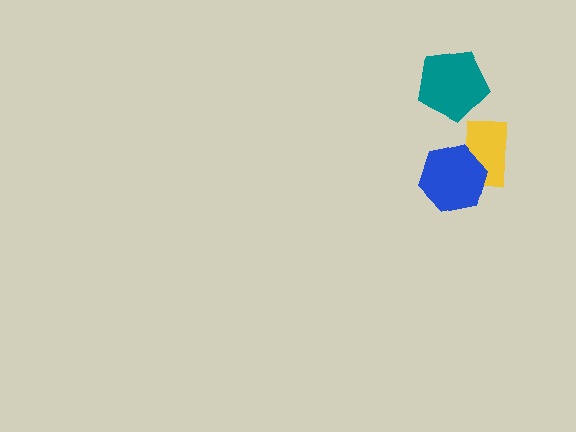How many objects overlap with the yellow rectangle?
1 object overlaps with the yellow rectangle.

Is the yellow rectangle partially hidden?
Yes, it is partially covered by another shape.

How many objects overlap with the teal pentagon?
0 objects overlap with the teal pentagon.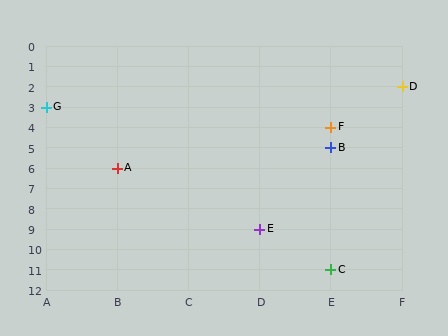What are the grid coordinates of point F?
Point F is at grid coordinates (E, 4).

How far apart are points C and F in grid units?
Points C and F are 7 rows apart.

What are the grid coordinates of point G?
Point G is at grid coordinates (A, 3).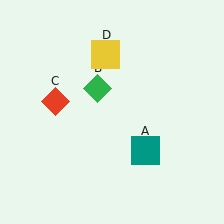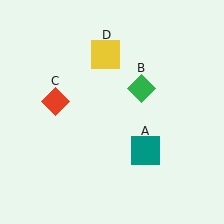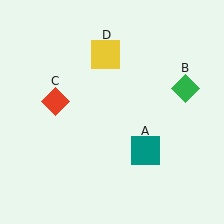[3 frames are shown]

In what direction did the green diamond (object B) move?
The green diamond (object B) moved right.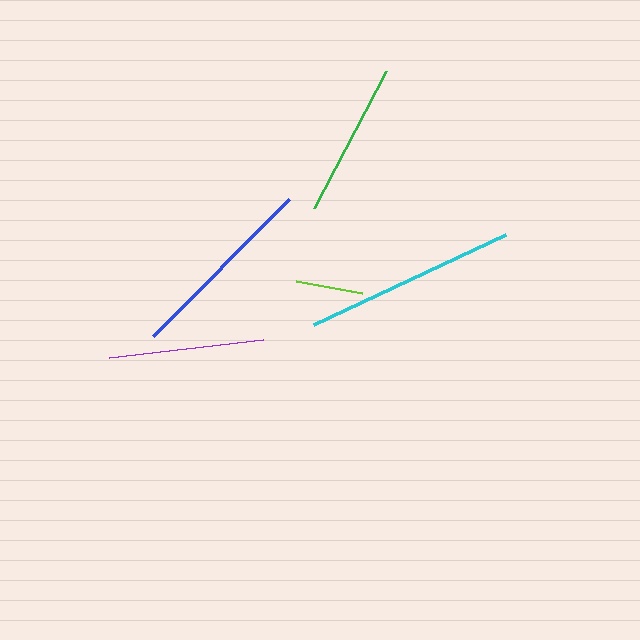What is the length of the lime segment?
The lime segment is approximately 68 pixels long.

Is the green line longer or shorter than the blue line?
The blue line is longer than the green line.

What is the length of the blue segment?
The blue segment is approximately 193 pixels long.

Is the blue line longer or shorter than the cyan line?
The cyan line is longer than the blue line.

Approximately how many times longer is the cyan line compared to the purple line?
The cyan line is approximately 1.4 times the length of the purple line.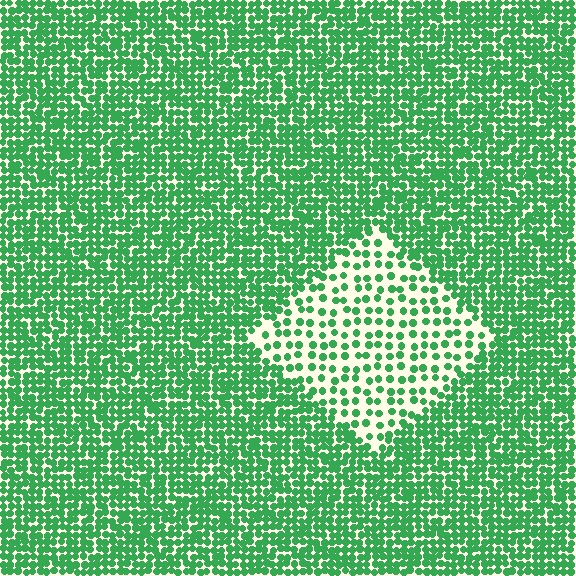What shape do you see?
I see a diamond.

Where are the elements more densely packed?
The elements are more densely packed outside the diamond boundary.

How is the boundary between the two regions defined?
The boundary is defined by a change in element density (approximately 2.4x ratio). All elements are the same color, size, and shape.